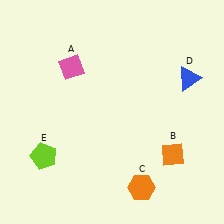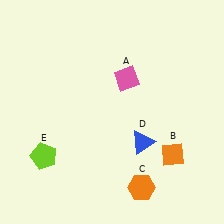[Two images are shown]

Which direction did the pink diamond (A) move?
The pink diamond (A) moved right.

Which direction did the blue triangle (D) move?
The blue triangle (D) moved down.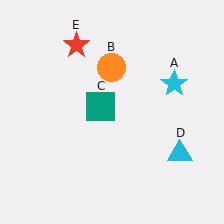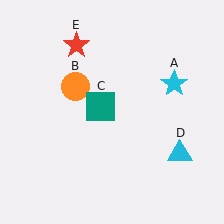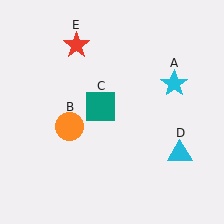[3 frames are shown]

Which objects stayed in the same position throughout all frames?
Cyan star (object A) and teal square (object C) and cyan triangle (object D) and red star (object E) remained stationary.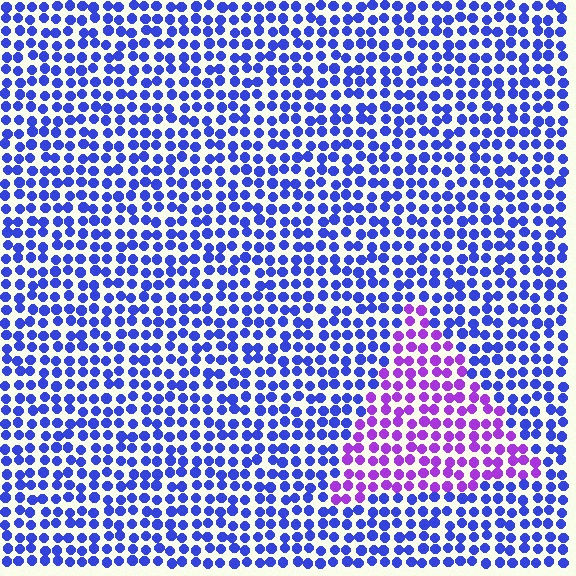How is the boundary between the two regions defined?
The boundary is defined purely by a slight shift in hue (about 47 degrees). Spacing, size, and orientation are identical on both sides.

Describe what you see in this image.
The image is filled with small blue elements in a uniform arrangement. A triangle-shaped region is visible where the elements are tinted to a slightly different hue, forming a subtle color boundary.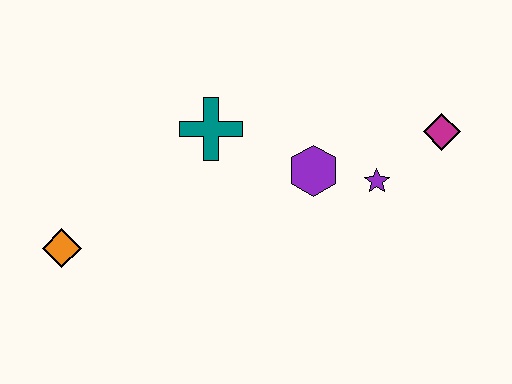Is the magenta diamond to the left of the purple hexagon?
No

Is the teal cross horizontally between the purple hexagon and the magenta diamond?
No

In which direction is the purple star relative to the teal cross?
The purple star is to the right of the teal cross.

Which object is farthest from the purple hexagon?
The orange diamond is farthest from the purple hexagon.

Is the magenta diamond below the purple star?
No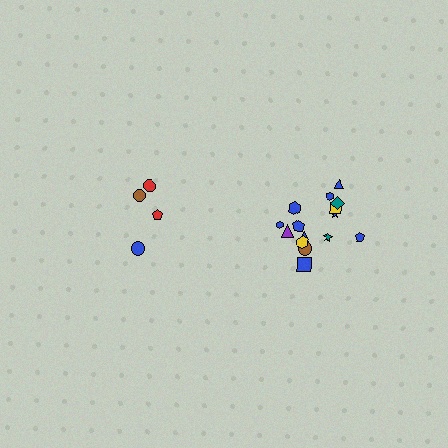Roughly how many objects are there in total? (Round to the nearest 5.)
Roughly 20 objects in total.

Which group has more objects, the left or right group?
The right group.